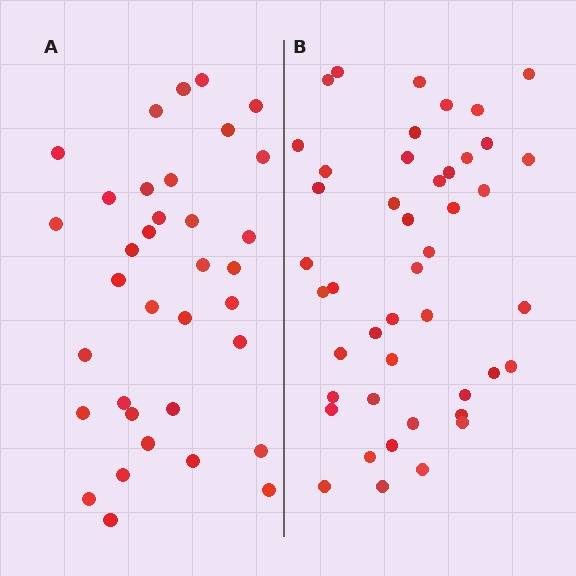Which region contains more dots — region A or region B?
Region B (the right region) has more dots.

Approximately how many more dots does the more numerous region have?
Region B has roughly 10 or so more dots than region A.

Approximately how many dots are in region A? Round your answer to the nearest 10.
About 40 dots. (The exact count is 35, which rounds to 40.)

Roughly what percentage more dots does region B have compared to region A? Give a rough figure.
About 30% more.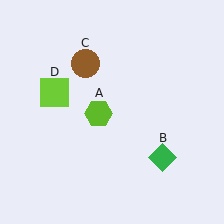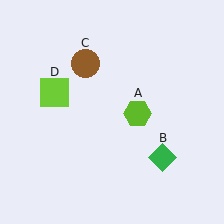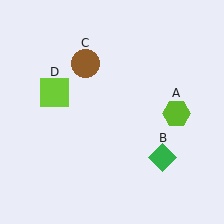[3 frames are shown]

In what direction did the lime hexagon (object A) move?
The lime hexagon (object A) moved right.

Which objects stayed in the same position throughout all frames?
Green diamond (object B) and brown circle (object C) and lime square (object D) remained stationary.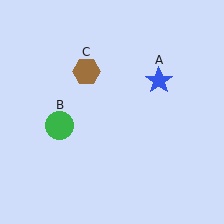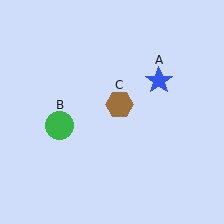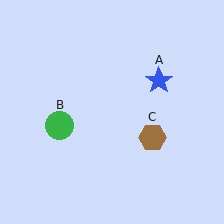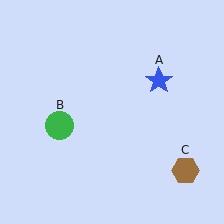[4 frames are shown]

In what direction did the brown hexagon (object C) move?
The brown hexagon (object C) moved down and to the right.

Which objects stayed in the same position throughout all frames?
Blue star (object A) and green circle (object B) remained stationary.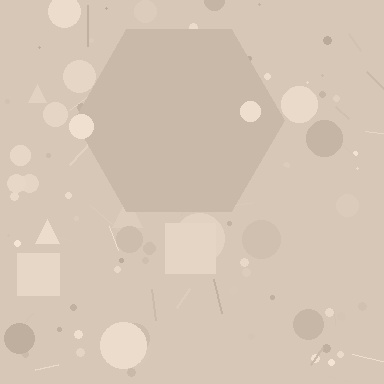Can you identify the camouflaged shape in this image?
The camouflaged shape is a hexagon.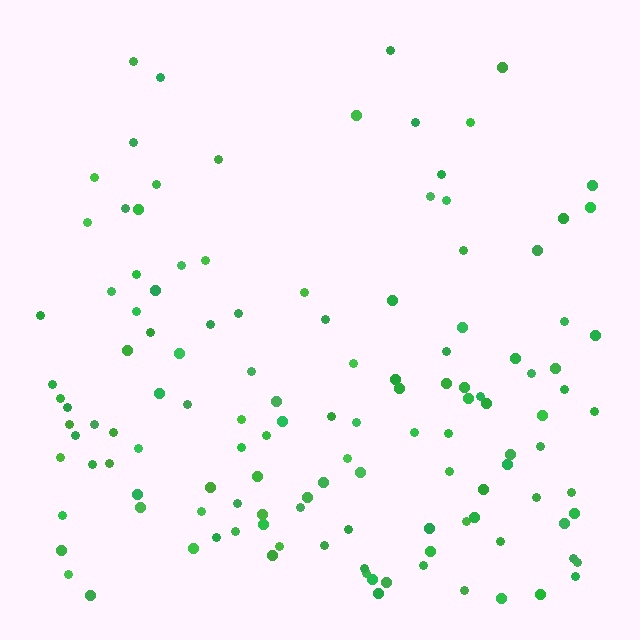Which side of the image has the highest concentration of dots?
The bottom.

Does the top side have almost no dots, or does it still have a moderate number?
Still a moderate number, just noticeably fewer than the bottom.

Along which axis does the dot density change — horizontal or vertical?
Vertical.